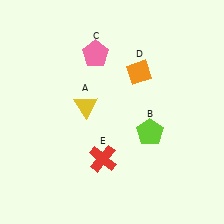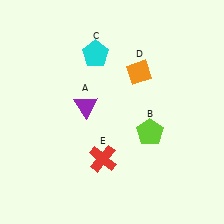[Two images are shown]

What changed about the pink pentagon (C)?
In Image 1, C is pink. In Image 2, it changed to cyan.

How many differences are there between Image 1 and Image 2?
There are 2 differences between the two images.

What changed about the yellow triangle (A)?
In Image 1, A is yellow. In Image 2, it changed to purple.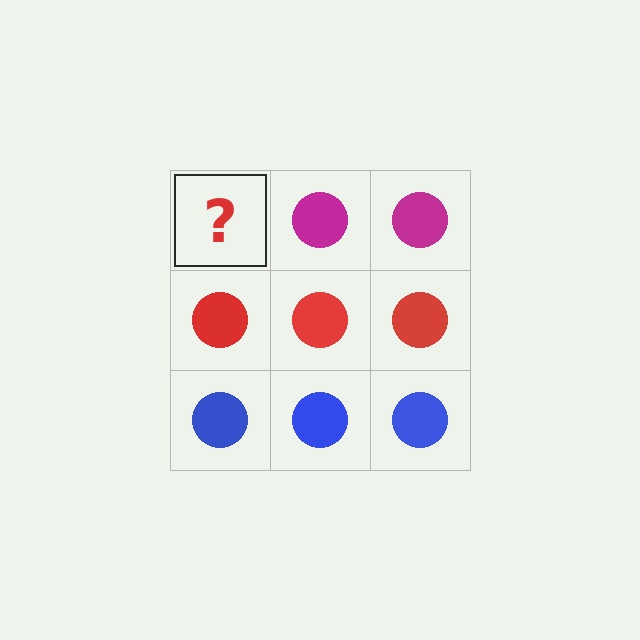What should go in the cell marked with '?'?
The missing cell should contain a magenta circle.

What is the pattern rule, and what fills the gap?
The rule is that each row has a consistent color. The gap should be filled with a magenta circle.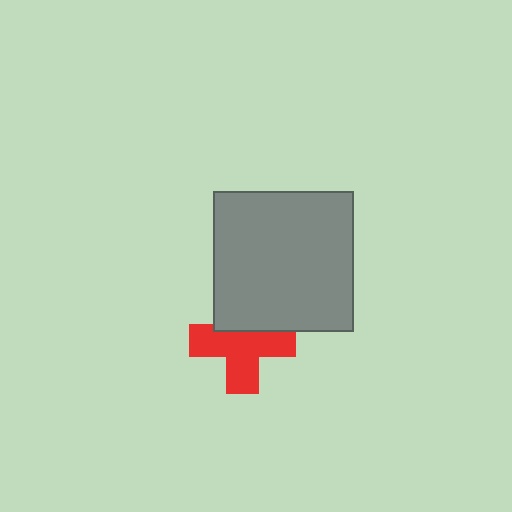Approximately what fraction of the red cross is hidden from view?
Roughly 31% of the red cross is hidden behind the gray square.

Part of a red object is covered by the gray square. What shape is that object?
It is a cross.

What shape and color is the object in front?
The object in front is a gray square.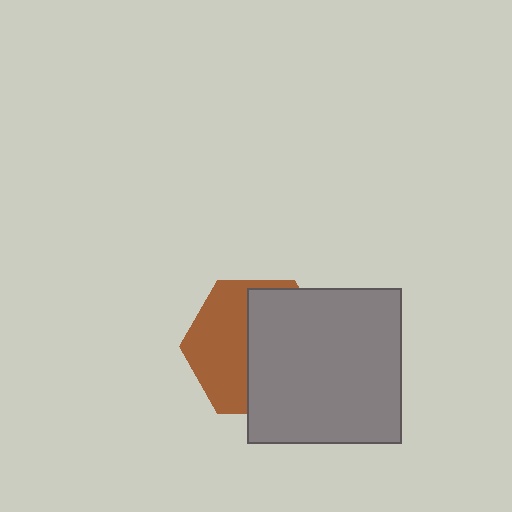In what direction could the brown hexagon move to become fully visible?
The brown hexagon could move left. That would shift it out from behind the gray square entirely.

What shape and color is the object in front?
The object in front is a gray square.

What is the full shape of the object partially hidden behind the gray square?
The partially hidden object is a brown hexagon.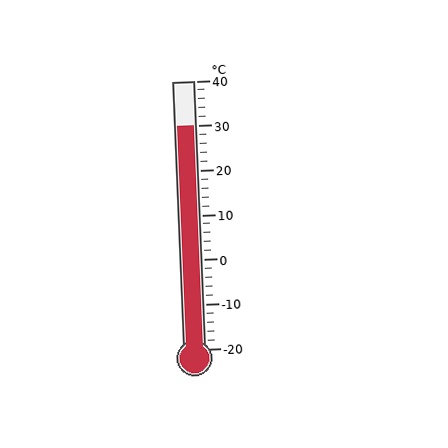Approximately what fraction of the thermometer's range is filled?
The thermometer is filled to approximately 85% of its range.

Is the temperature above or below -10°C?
The temperature is above -10°C.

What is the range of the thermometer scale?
The thermometer scale ranges from -20°C to 40°C.